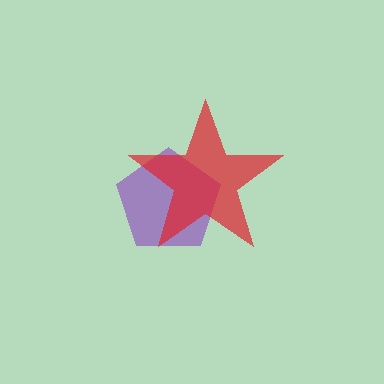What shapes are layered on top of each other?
The layered shapes are: a purple pentagon, a red star.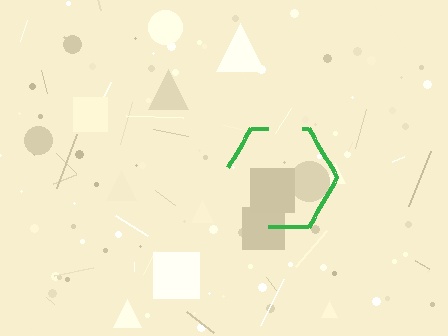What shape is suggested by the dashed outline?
The dashed outline suggests a hexagon.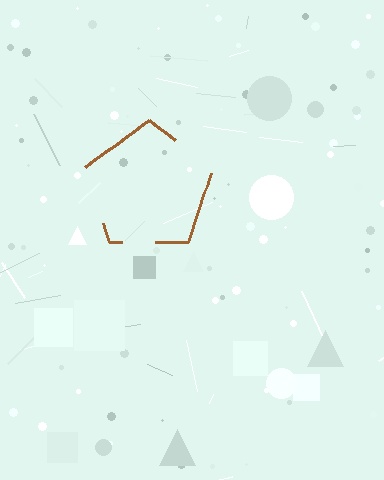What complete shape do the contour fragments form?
The contour fragments form a pentagon.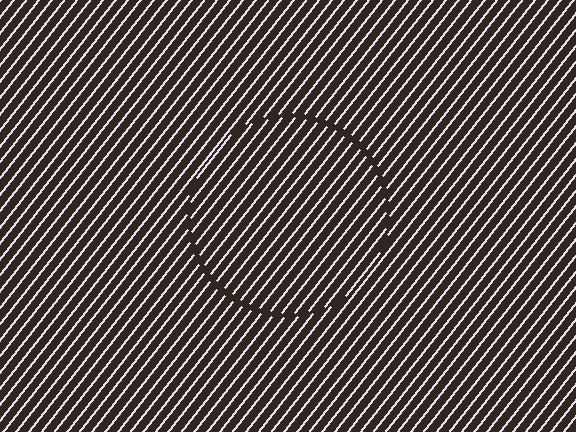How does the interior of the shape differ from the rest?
The interior of the shape contains the same grating, shifted by half a period — the contour is defined by the phase discontinuity where line-ends from the inner and outer gratings abut.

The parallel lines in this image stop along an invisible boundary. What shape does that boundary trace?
An illusory circle. The interior of the shape contains the same grating, shifted by half a period — the contour is defined by the phase discontinuity where line-ends from the inner and outer gratings abut.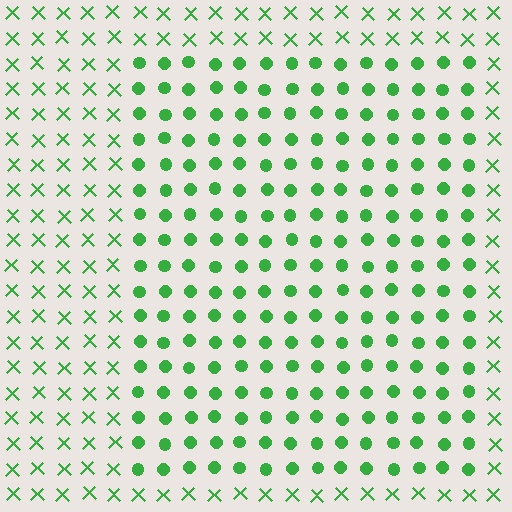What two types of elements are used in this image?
The image uses circles inside the rectangle region and X marks outside it.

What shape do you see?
I see a rectangle.